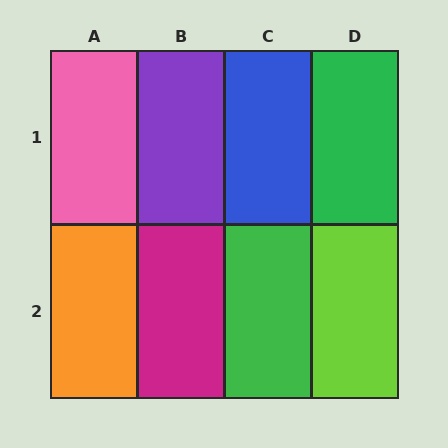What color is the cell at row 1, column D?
Green.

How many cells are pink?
1 cell is pink.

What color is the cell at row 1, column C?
Blue.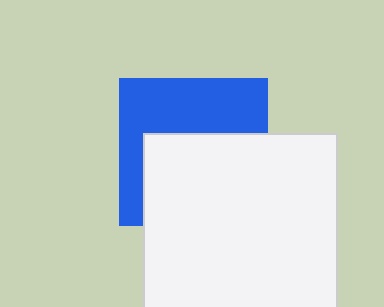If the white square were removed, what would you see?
You would see the complete blue square.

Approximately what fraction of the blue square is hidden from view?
Roughly 52% of the blue square is hidden behind the white square.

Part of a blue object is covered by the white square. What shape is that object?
It is a square.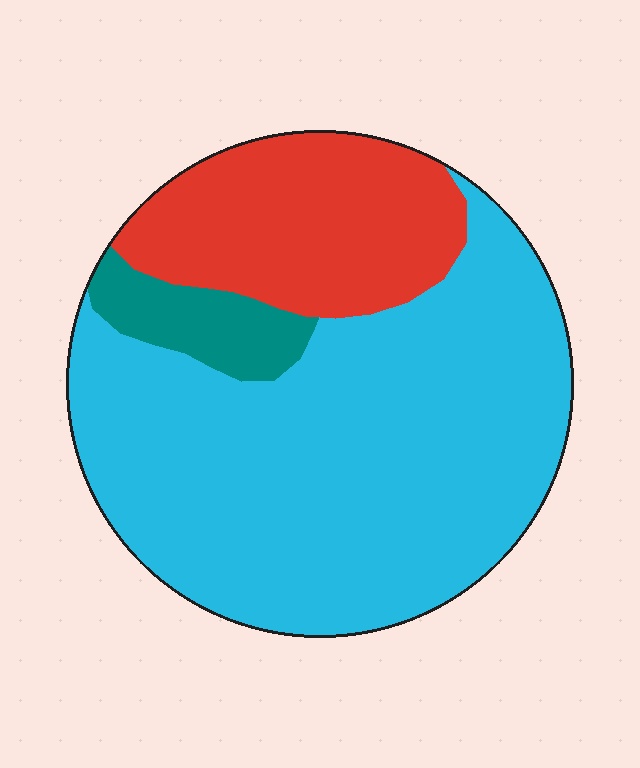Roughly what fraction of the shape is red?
Red covers about 25% of the shape.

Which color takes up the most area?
Cyan, at roughly 70%.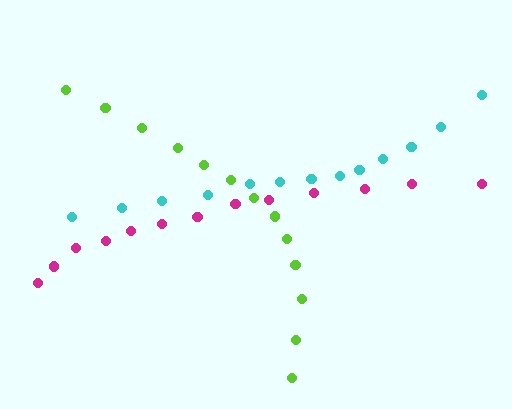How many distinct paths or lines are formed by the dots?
There are 3 distinct paths.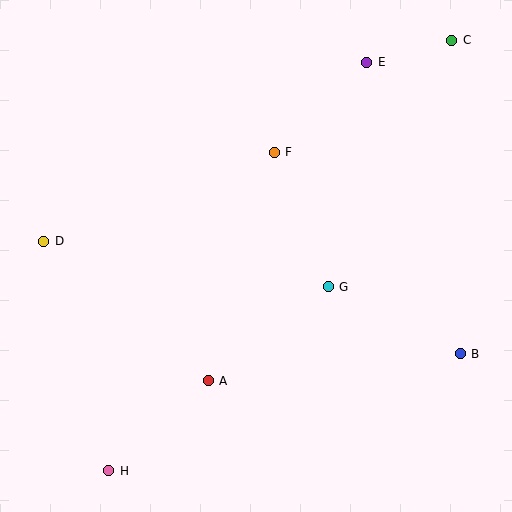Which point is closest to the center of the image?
Point G at (328, 287) is closest to the center.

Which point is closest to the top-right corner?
Point C is closest to the top-right corner.